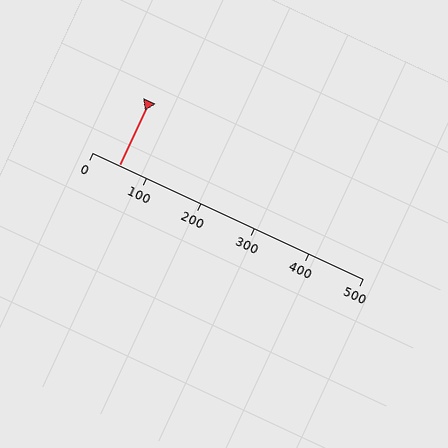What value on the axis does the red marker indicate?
The marker indicates approximately 50.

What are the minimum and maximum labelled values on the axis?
The axis runs from 0 to 500.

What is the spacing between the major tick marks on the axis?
The major ticks are spaced 100 apart.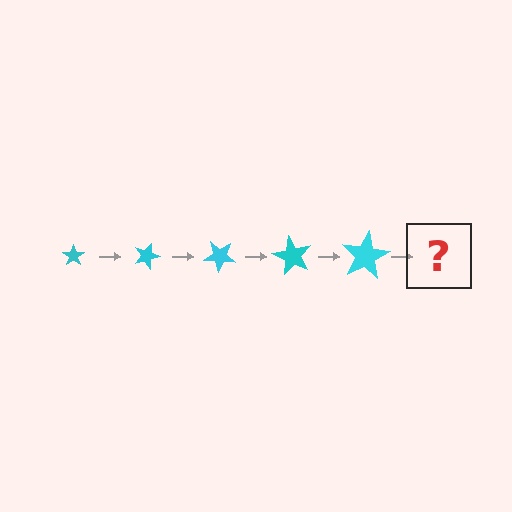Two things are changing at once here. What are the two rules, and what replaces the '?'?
The two rules are that the star grows larger each step and it rotates 20 degrees each step. The '?' should be a star, larger than the previous one and rotated 100 degrees from the start.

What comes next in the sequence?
The next element should be a star, larger than the previous one and rotated 100 degrees from the start.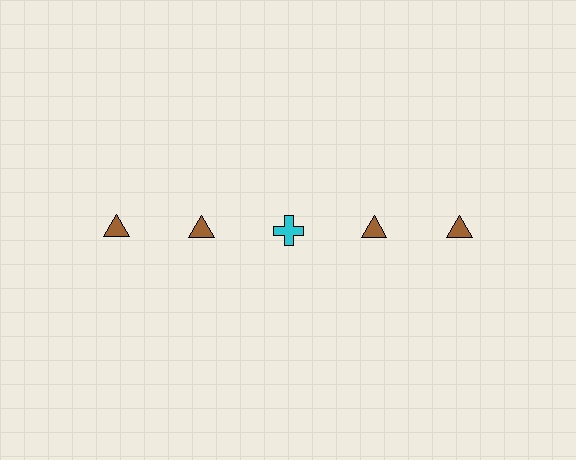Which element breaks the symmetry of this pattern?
The cyan cross in the top row, center column breaks the symmetry. All other shapes are brown triangles.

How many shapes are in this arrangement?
There are 5 shapes arranged in a grid pattern.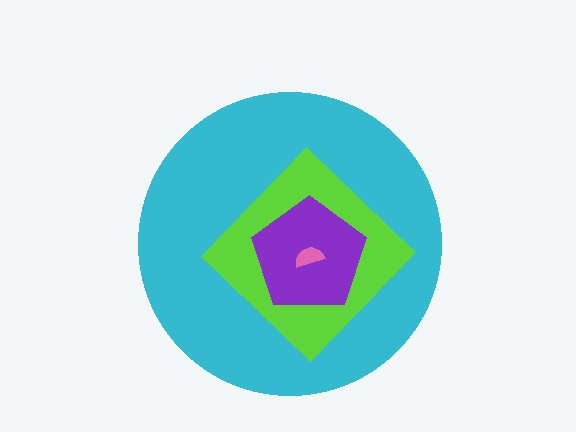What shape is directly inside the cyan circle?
The lime diamond.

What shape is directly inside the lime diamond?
The purple pentagon.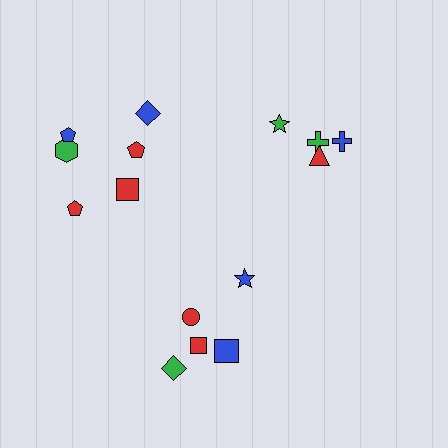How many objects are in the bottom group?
There are 5 objects.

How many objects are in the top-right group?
There are 4 objects.